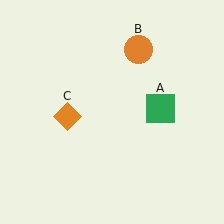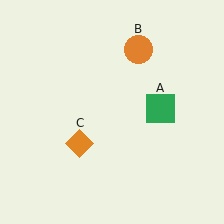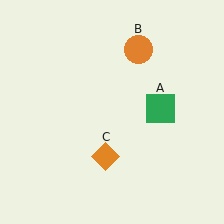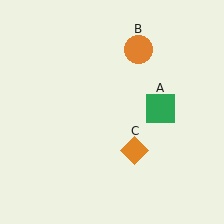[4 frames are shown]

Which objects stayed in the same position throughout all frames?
Green square (object A) and orange circle (object B) remained stationary.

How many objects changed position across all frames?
1 object changed position: orange diamond (object C).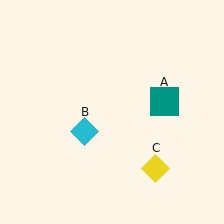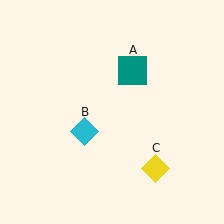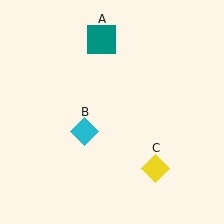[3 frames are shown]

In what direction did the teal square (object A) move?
The teal square (object A) moved up and to the left.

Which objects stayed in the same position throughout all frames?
Cyan diamond (object B) and yellow diamond (object C) remained stationary.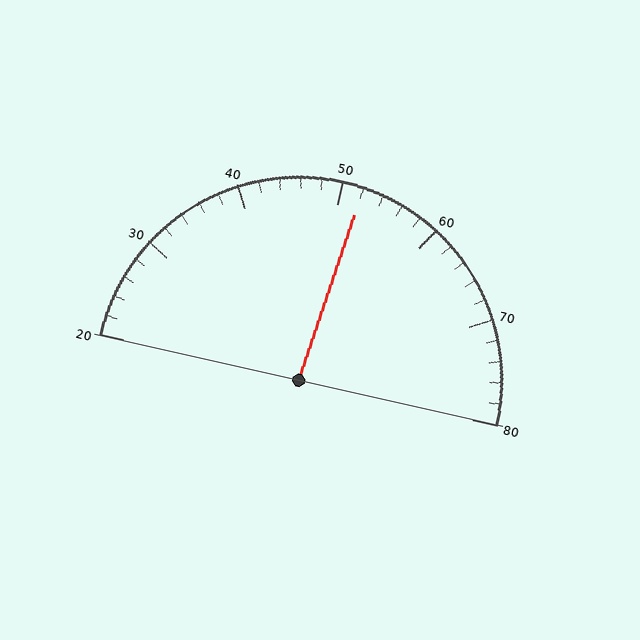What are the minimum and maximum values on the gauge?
The gauge ranges from 20 to 80.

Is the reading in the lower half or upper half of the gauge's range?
The reading is in the upper half of the range (20 to 80).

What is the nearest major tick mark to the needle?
The nearest major tick mark is 50.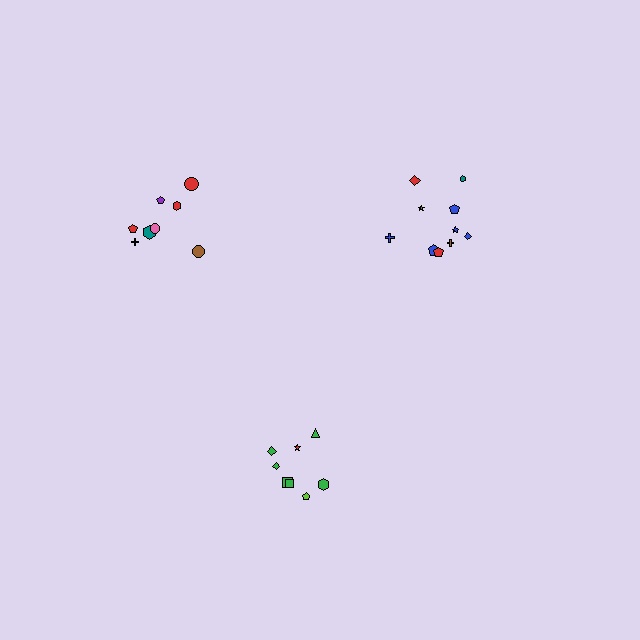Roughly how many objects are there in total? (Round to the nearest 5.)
Roughly 25 objects in total.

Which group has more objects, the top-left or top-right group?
The top-right group.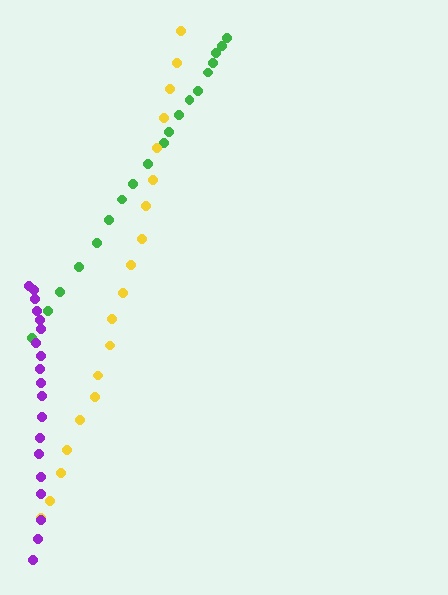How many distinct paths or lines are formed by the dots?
There are 3 distinct paths.